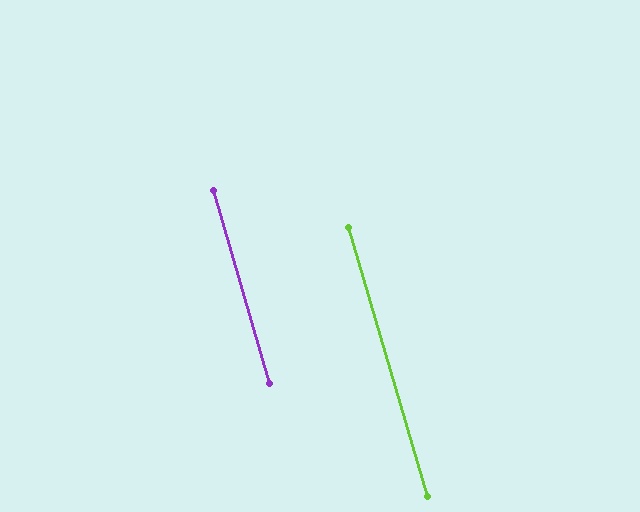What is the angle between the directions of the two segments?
Approximately 0 degrees.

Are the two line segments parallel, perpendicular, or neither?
Parallel — their directions differ by only 0.2°.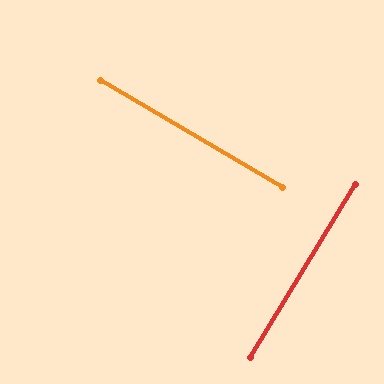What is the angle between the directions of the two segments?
Approximately 89 degrees.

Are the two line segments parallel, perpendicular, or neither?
Perpendicular — they meet at approximately 89°.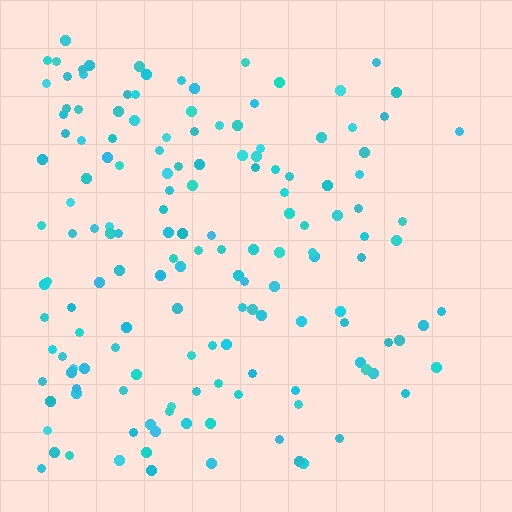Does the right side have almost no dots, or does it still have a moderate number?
Still a moderate number, just noticeably fewer than the left.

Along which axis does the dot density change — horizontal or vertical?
Horizontal.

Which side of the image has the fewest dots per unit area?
The right.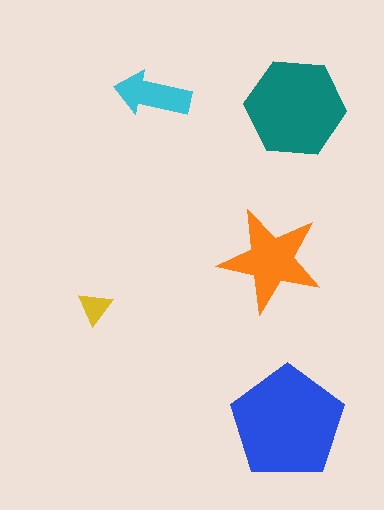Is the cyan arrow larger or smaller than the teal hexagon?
Smaller.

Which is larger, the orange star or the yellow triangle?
The orange star.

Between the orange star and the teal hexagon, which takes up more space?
The teal hexagon.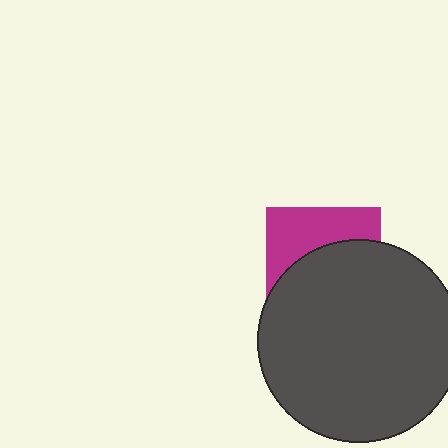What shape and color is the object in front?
The object in front is a dark gray circle.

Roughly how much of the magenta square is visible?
A small part of it is visible (roughly 40%).